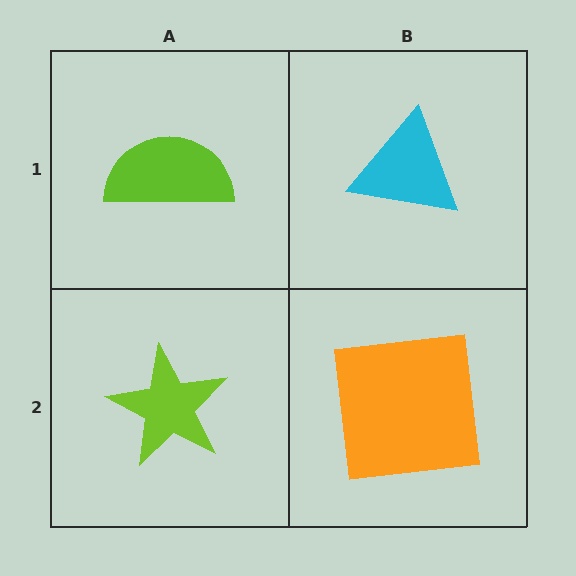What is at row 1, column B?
A cyan triangle.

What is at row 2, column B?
An orange square.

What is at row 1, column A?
A lime semicircle.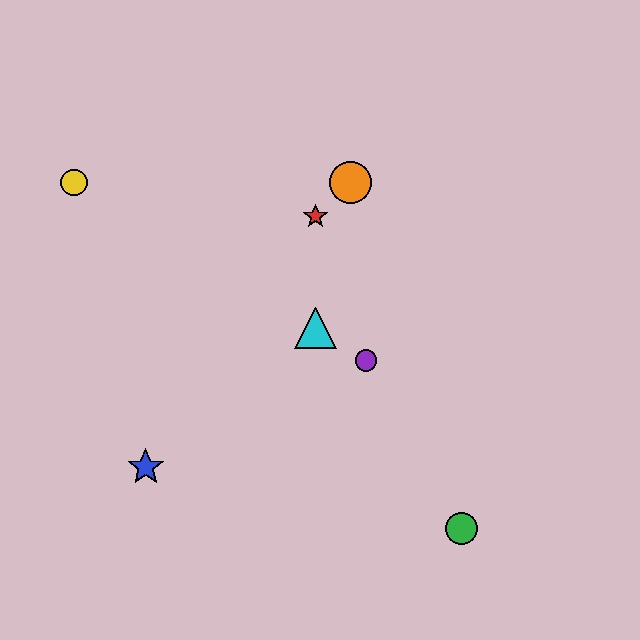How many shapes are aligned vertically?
2 shapes (the red star, the cyan triangle) are aligned vertically.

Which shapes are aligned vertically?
The red star, the cyan triangle are aligned vertically.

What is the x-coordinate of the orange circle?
The orange circle is at x≈351.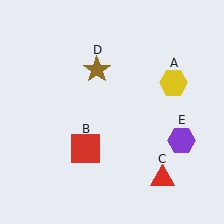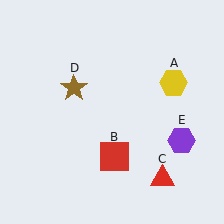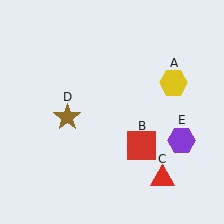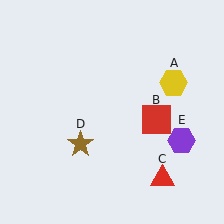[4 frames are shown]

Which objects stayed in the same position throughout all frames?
Yellow hexagon (object A) and red triangle (object C) and purple hexagon (object E) remained stationary.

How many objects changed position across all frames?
2 objects changed position: red square (object B), brown star (object D).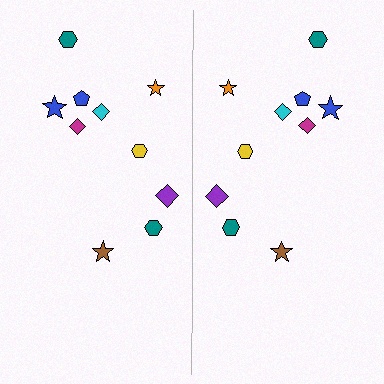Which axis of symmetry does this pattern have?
The pattern has a vertical axis of symmetry running through the center of the image.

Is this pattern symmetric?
Yes, this pattern has bilateral (reflection) symmetry.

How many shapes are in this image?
There are 20 shapes in this image.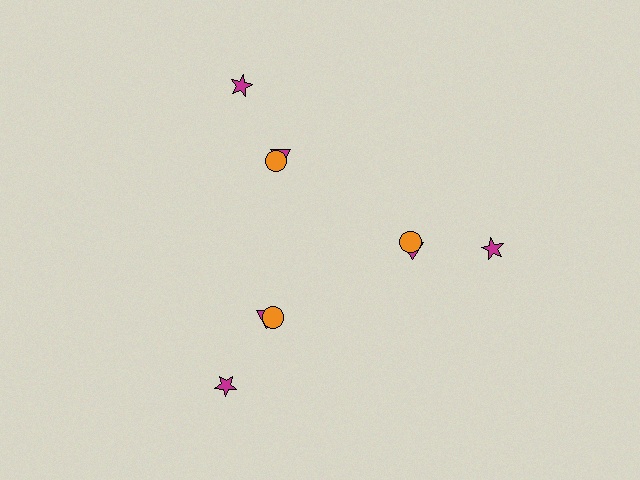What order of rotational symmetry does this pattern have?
This pattern has 3-fold rotational symmetry.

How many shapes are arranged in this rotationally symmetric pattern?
There are 9 shapes, arranged in 3 groups of 3.